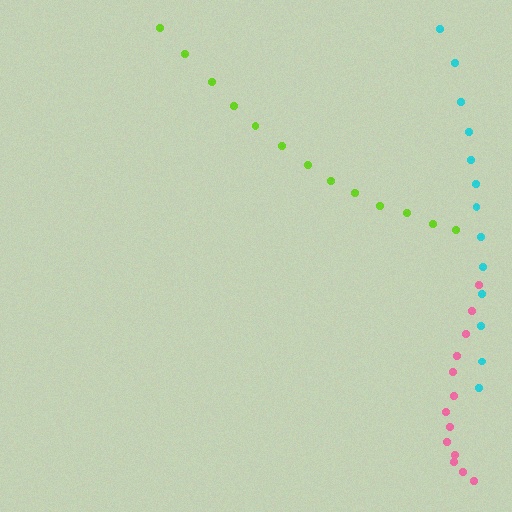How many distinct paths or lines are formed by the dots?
There are 3 distinct paths.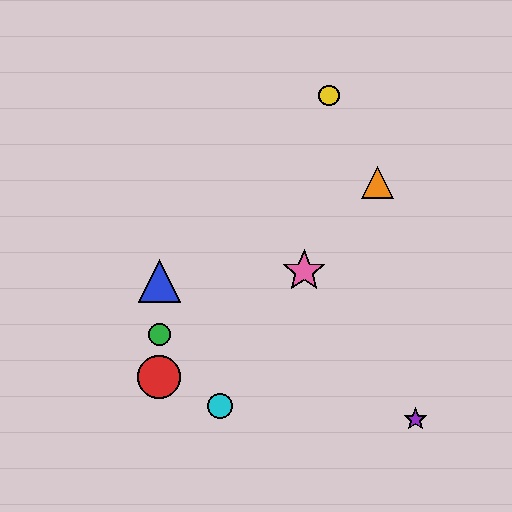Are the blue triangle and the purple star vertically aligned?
No, the blue triangle is at x≈159 and the purple star is at x≈415.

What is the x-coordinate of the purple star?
The purple star is at x≈415.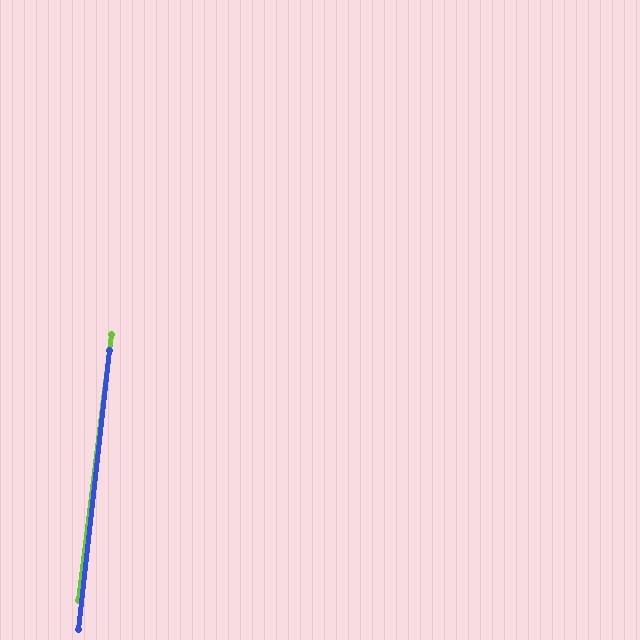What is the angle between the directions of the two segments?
Approximately 1 degree.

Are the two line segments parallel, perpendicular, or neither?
Parallel — their directions differ by only 0.7°.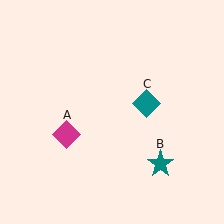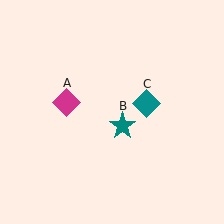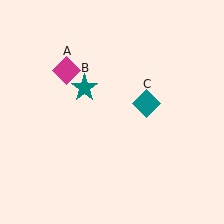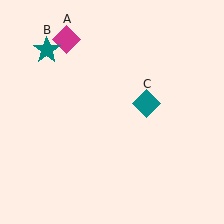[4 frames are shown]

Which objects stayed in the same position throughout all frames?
Teal diamond (object C) remained stationary.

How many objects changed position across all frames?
2 objects changed position: magenta diamond (object A), teal star (object B).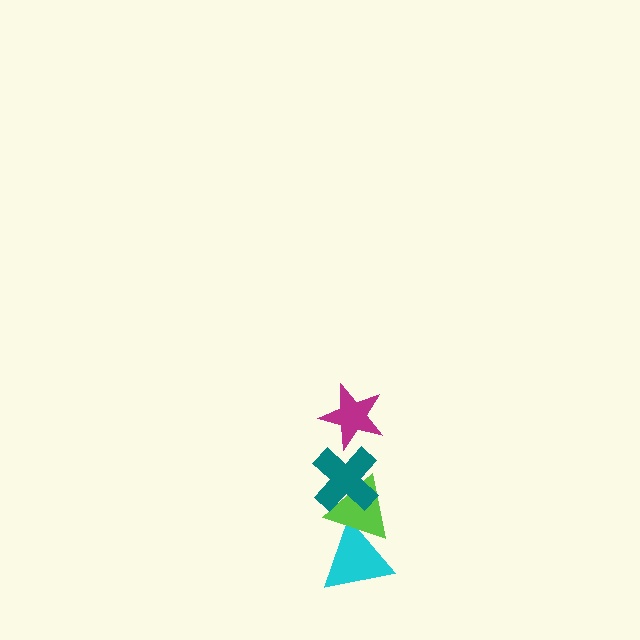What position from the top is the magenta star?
The magenta star is 1st from the top.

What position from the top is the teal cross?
The teal cross is 2nd from the top.